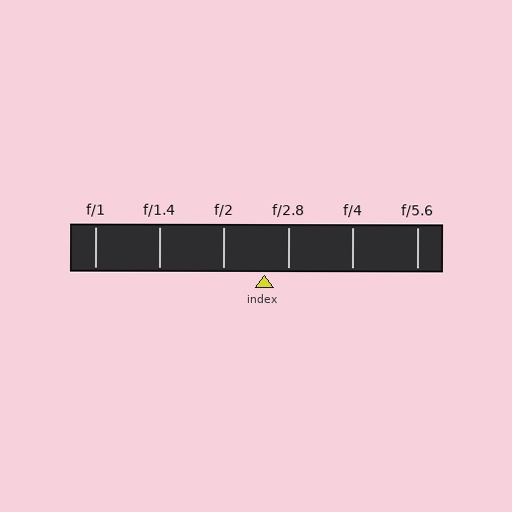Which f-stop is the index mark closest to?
The index mark is closest to f/2.8.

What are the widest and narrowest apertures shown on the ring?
The widest aperture shown is f/1 and the narrowest is f/5.6.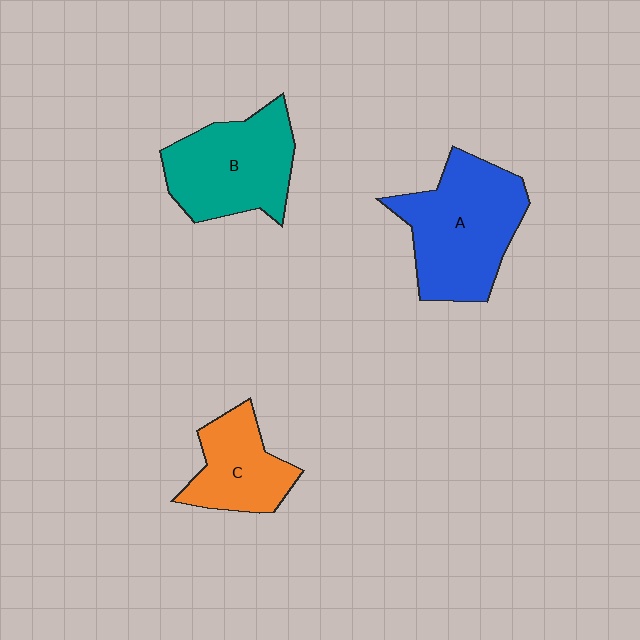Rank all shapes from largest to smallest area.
From largest to smallest: A (blue), B (teal), C (orange).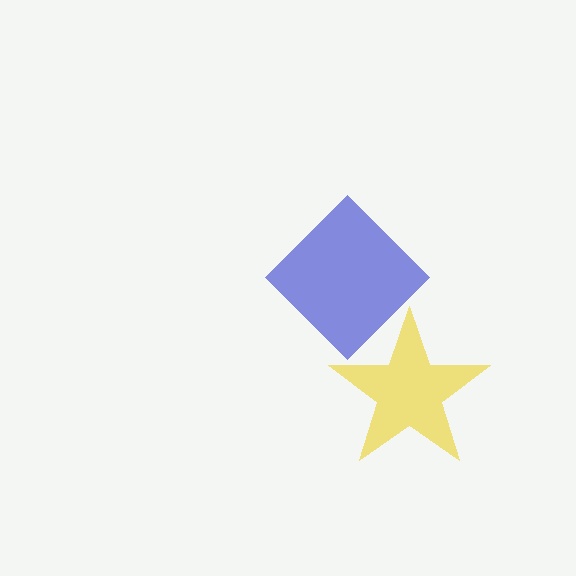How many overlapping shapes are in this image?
There are 2 overlapping shapes in the image.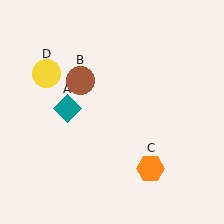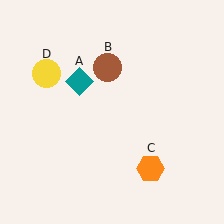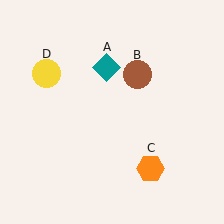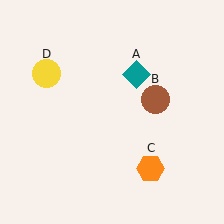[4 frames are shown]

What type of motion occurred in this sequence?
The teal diamond (object A), brown circle (object B) rotated clockwise around the center of the scene.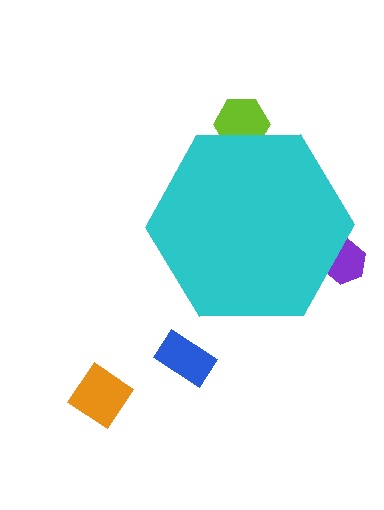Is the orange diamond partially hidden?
No, the orange diamond is fully visible.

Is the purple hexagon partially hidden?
Yes, the purple hexagon is partially hidden behind the cyan hexagon.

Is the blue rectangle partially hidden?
No, the blue rectangle is fully visible.